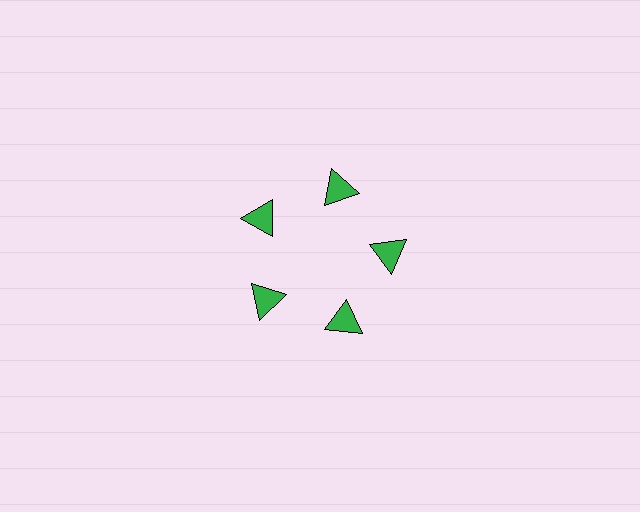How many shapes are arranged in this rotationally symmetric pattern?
There are 5 shapes, arranged in 5 groups of 1.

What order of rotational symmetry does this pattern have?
This pattern has 5-fold rotational symmetry.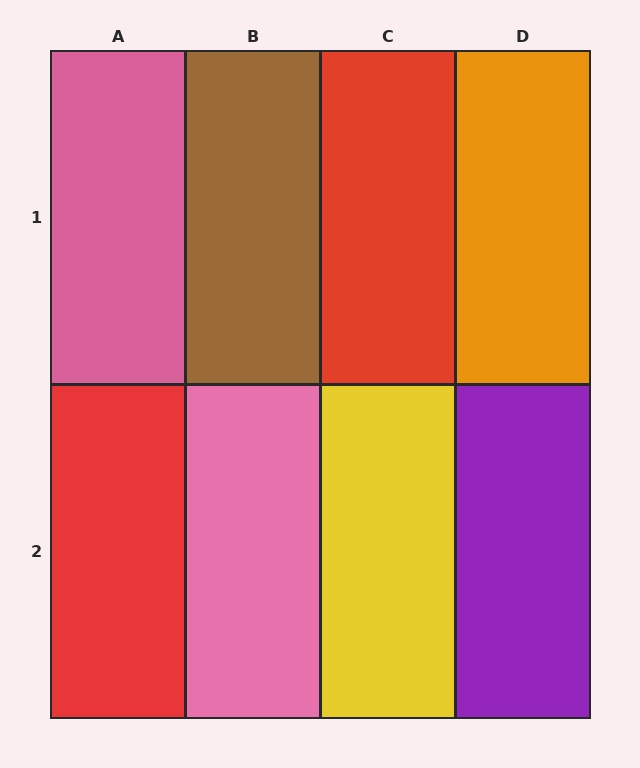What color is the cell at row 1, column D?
Orange.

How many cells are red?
2 cells are red.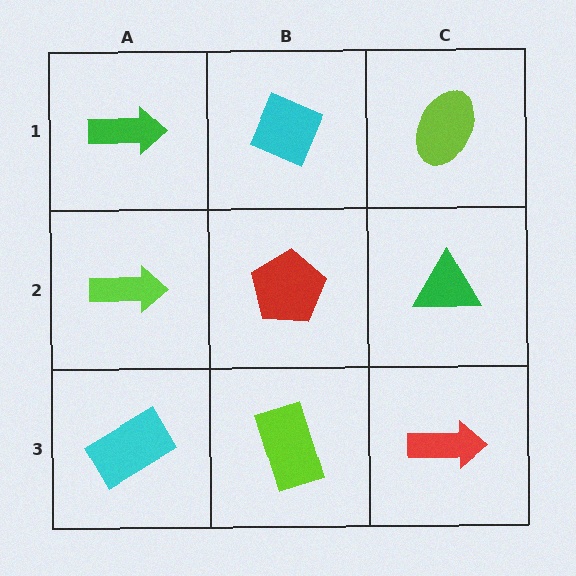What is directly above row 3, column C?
A green triangle.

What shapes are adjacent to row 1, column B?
A red pentagon (row 2, column B), a green arrow (row 1, column A), a lime ellipse (row 1, column C).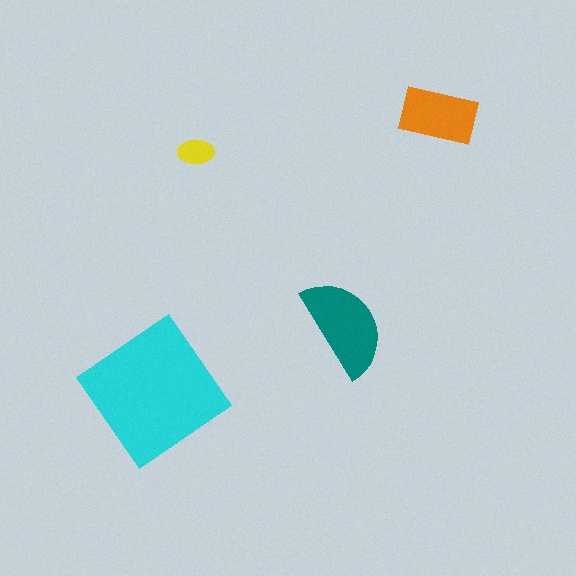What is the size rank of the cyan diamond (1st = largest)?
1st.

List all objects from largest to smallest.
The cyan diamond, the teal semicircle, the orange rectangle, the yellow ellipse.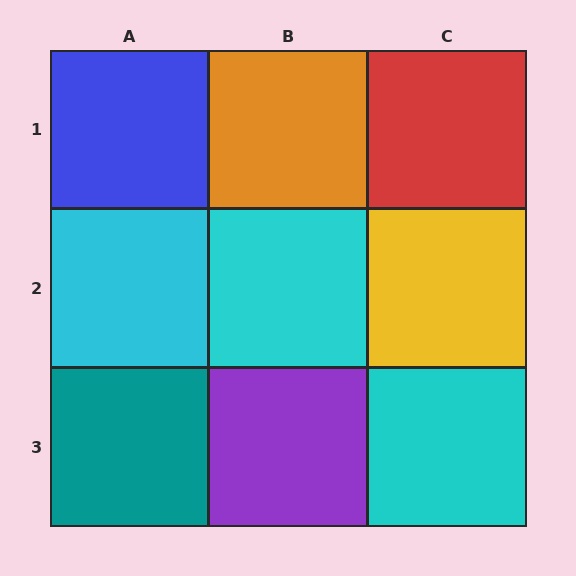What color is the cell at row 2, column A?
Cyan.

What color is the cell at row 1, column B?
Orange.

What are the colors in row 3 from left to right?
Teal, purple, cyan.